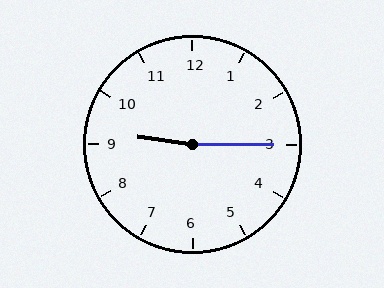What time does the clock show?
9:15.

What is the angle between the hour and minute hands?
Approximately 172 degrees.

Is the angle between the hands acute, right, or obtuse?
It is obtuse.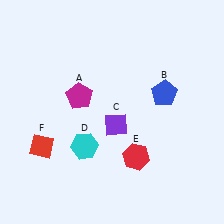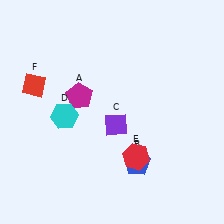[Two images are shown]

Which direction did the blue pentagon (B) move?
The blue pentagon (B) moved down.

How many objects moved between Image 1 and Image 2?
3 objects moved between the two images.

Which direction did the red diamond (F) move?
The red diamond (F) moved up.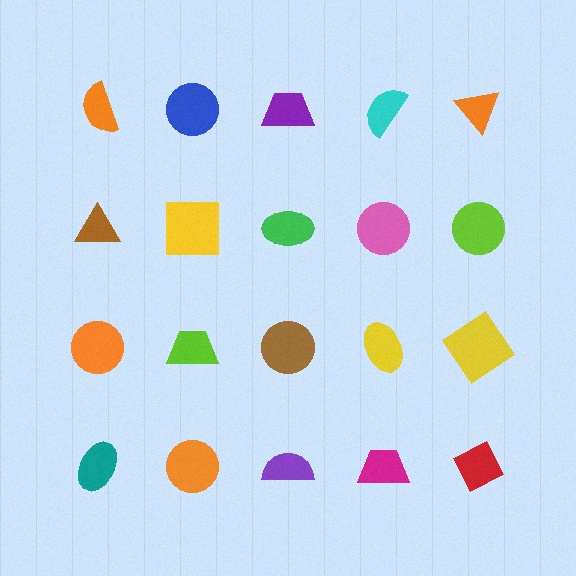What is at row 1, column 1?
An orange semicircle.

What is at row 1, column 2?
A blue circle.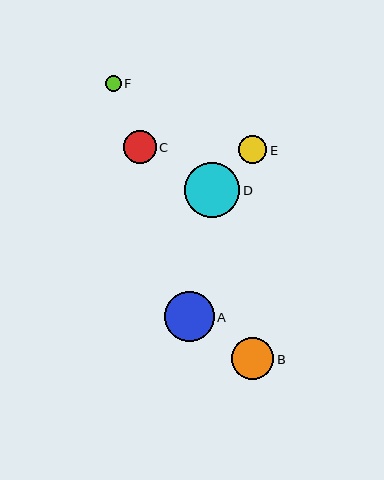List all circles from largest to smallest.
From largest to smallest: D, A, B, C, E, F.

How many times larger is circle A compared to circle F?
Circle A is approximately 3.0 times the size of circle F.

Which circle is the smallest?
Circle F is the smallest with a size of approximately 16 pixels.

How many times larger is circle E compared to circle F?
Circle E is approximately 1.7 times the size of circle F.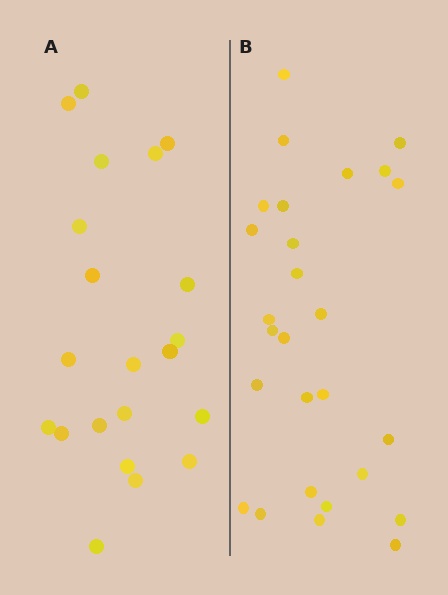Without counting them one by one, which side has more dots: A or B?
Region B (the right region) has more dots.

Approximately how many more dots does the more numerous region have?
Region B has about 6 more dots than region A.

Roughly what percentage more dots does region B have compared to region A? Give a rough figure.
About 30% more.